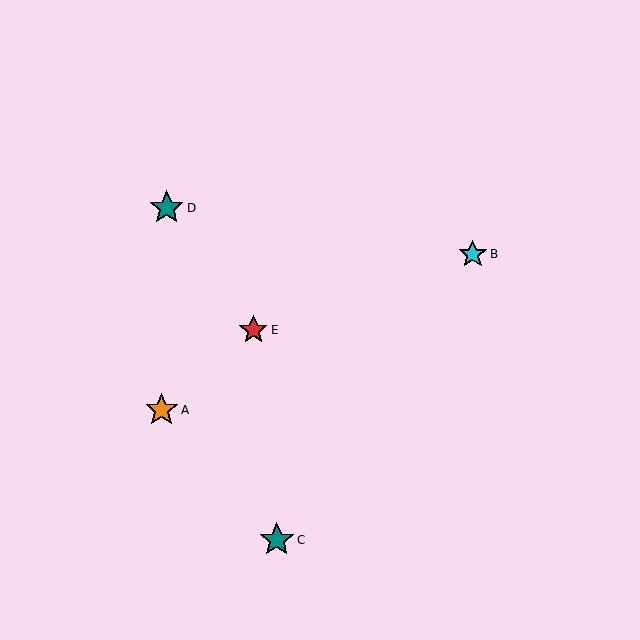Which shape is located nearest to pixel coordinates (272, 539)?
The teal star (labeled C) at (277, 540) is nearest to that location.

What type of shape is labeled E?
Shape E is a red star.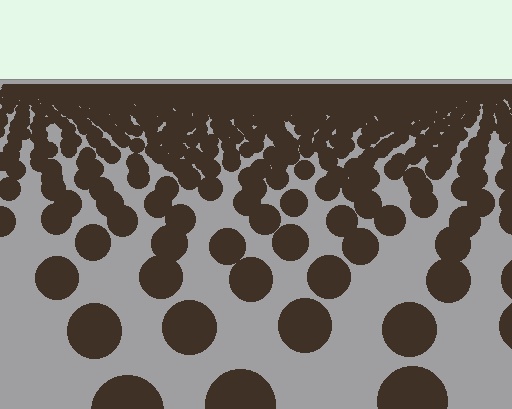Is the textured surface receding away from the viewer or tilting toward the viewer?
The surface is receding away from the viewer. Texture elements get smaller and denser toward the top.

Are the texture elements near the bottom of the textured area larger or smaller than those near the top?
Larger. Near the bottom, elements are closer to the viewer and appear at a bigger on-screen size.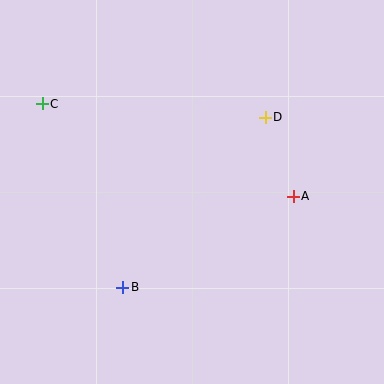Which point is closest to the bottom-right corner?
Point A is closest to the bottom-right corner.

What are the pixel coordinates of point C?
Point C is at (42, 104).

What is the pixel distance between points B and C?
The distance between B and C is 201 pixels.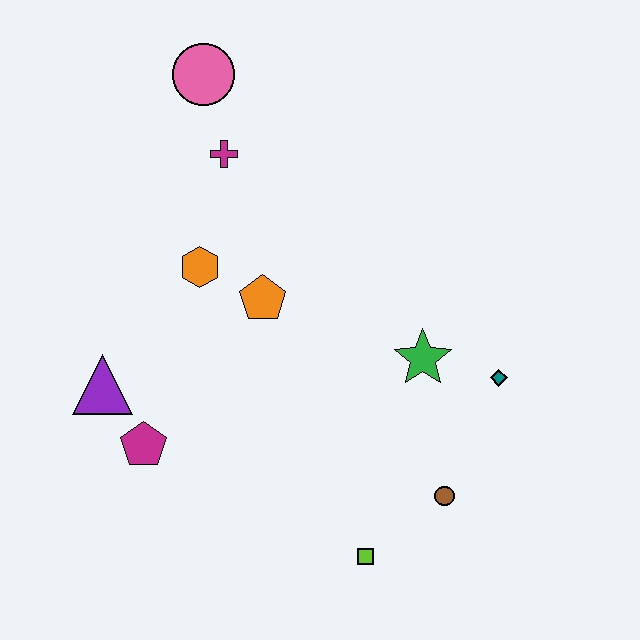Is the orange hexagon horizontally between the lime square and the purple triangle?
Yes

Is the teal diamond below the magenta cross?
Yes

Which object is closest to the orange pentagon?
The orange hexagon is closest to the orange pentagon.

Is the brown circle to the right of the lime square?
Yes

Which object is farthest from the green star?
The pink circle is farthest from the green star.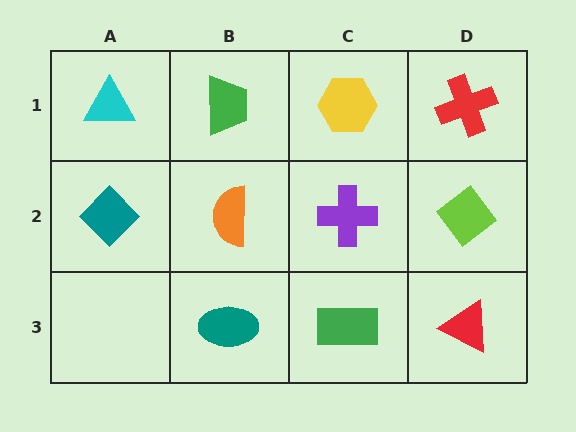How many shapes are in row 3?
3 shapes.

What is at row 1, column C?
A yellow hexagon.